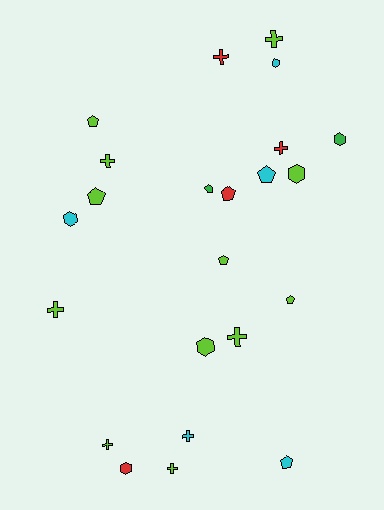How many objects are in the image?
There are 23 objects.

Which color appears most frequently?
Lime, with 12 objects.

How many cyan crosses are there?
There is 1 cyan cross.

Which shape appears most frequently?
Cross, with 9 objects.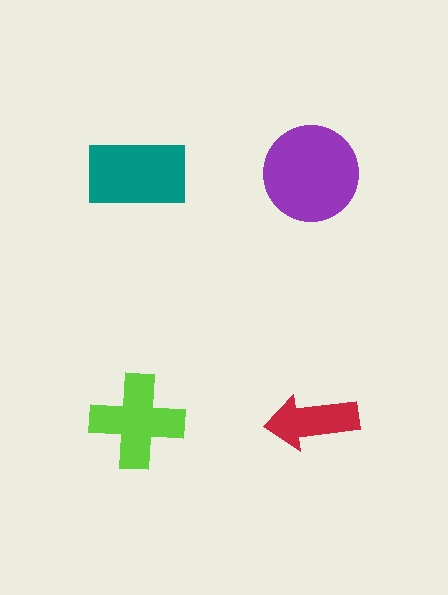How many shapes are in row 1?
2 shapes.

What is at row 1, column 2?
A purple circle.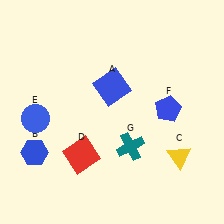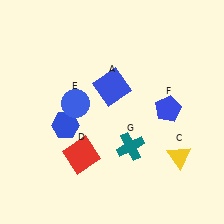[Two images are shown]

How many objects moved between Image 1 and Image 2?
2 objects moved between the two images.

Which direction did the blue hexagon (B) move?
The blue hexagon (B) moved right.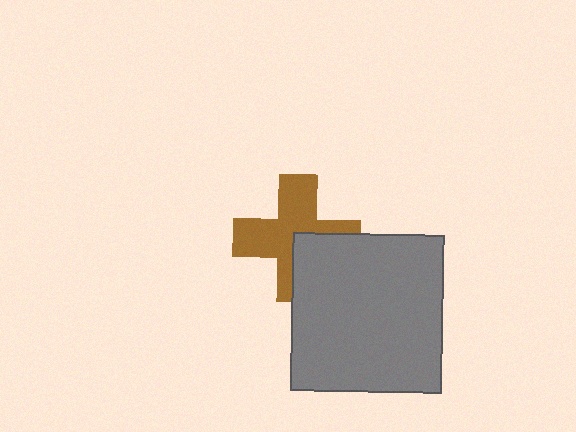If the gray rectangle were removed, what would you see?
You would see the complete brown cross.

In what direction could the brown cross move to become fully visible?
The brown cross could move toward the upper-left. That would shift it out from behind the gray rectangle entirely.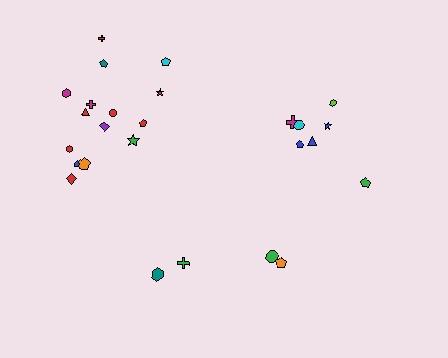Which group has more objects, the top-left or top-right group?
The top-left group.